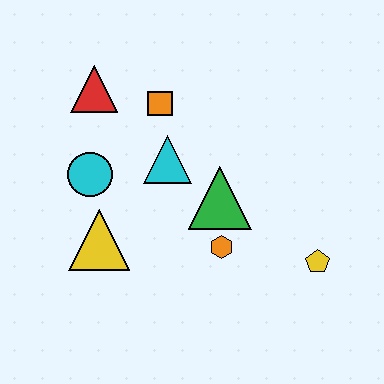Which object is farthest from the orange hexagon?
The red triangle is farthest from the orange hexagon.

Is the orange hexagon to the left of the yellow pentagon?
Yes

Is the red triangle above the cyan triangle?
Yes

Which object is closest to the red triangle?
The orange square is closest to the red triangle.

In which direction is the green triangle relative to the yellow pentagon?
The green triangle is to the left of the yellow pentagon.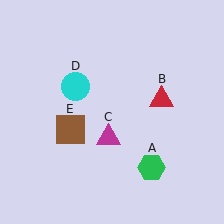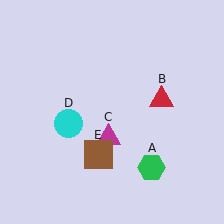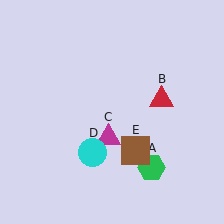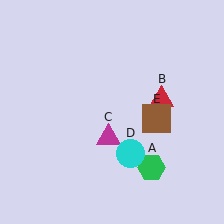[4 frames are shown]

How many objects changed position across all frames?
2 objects changed position: cyan circle (object D), brown square (object E).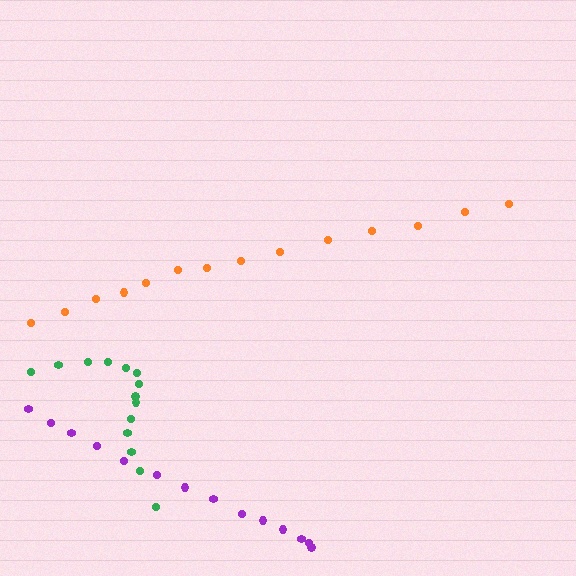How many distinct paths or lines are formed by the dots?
There are 3 distinct paths.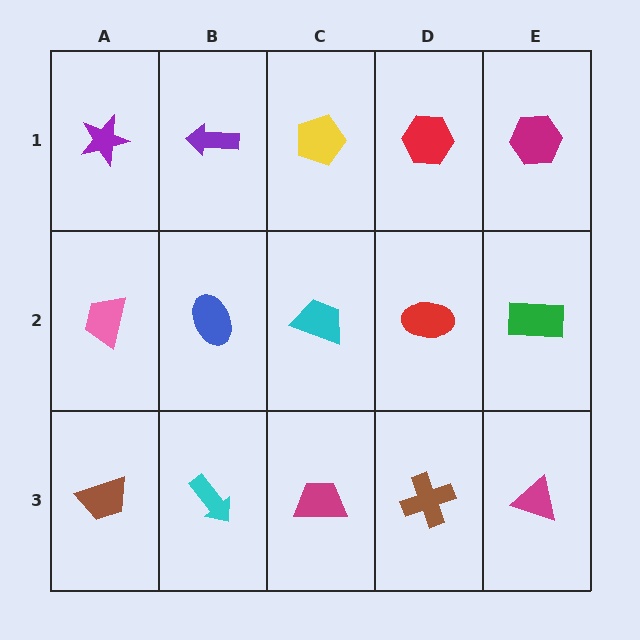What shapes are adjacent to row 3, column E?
A green rectangle (row 2, column E), a brown cross (row 3, column D).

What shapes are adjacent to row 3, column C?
A cyan trapezoid (row 2, column C), a cyan arrow (row 3, column B), a brown cross (row 3, column D).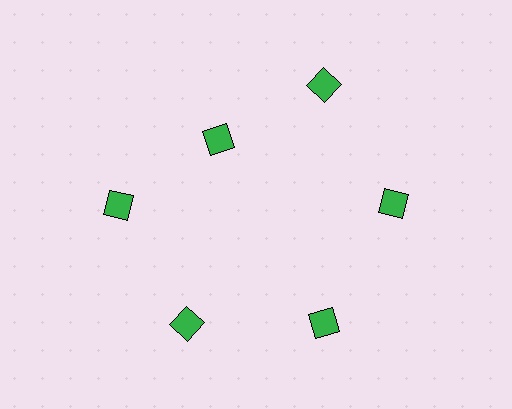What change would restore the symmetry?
The symmetry would be restored by moving it outward, back onto the ring so that all 6 diamonds sit at equal angles and equal distance from the center.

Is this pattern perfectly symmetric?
No. The 6 green diamonds are arranged in a ring, but one element near the 11 o'clock position is pulled inward toward the center, breaking the 6-fold rotational symmetry.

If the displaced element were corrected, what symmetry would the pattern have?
It would have 6-fold rotational symmetry — the pattern would map onto itself every 60 degrees.